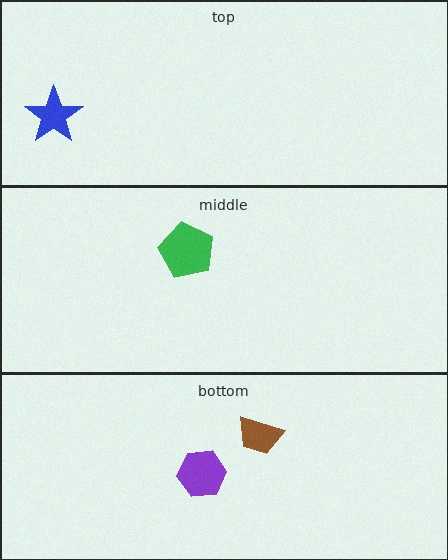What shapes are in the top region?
The blue star.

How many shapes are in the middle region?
1.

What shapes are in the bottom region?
The purple hexagon, the brown trapezoid.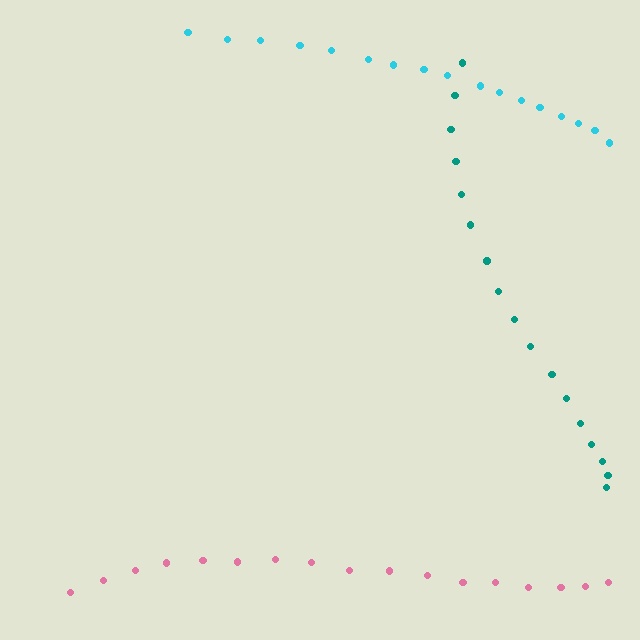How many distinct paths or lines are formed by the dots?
There are 3 distinct paths.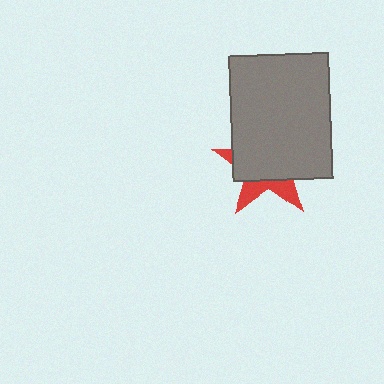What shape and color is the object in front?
The object in front is a gray rectangle.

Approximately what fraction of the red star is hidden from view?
Roughly 69% of the red star is hidden behind the gray rectangle.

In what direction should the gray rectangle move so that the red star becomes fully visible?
The gray rectangle should move up. That is the shortest direction to clear the overlap and leave the red star fully visible.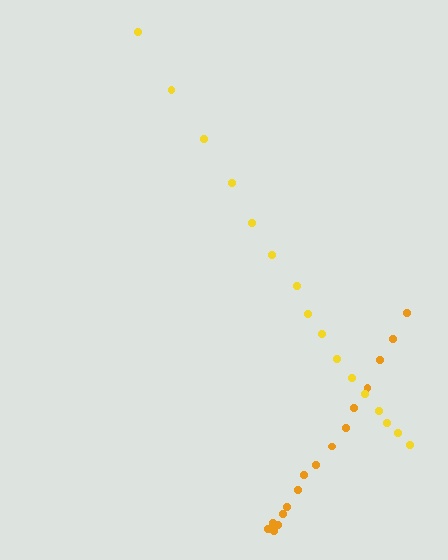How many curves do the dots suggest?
There are 2 distinct paths.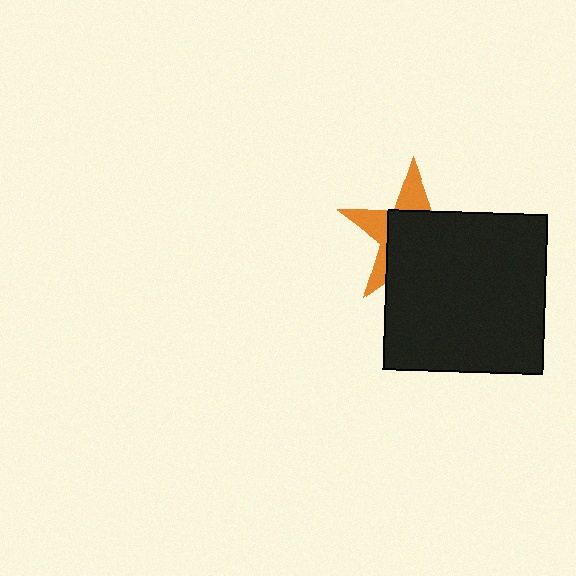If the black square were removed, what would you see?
You would see the complete orange star.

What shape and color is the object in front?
The object in front is a black square.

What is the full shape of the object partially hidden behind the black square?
The partially hidden object is an orange star.